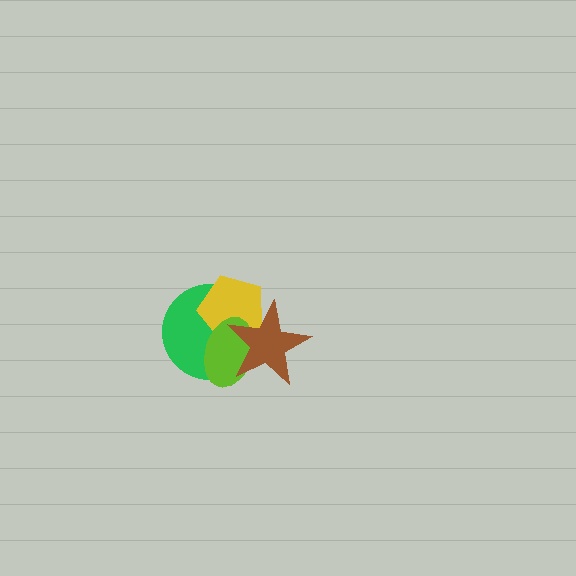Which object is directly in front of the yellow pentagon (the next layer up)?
The lime ellipse is directly in front of the yellow pentagon.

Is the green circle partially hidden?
Yes, it is partially covered by another shape.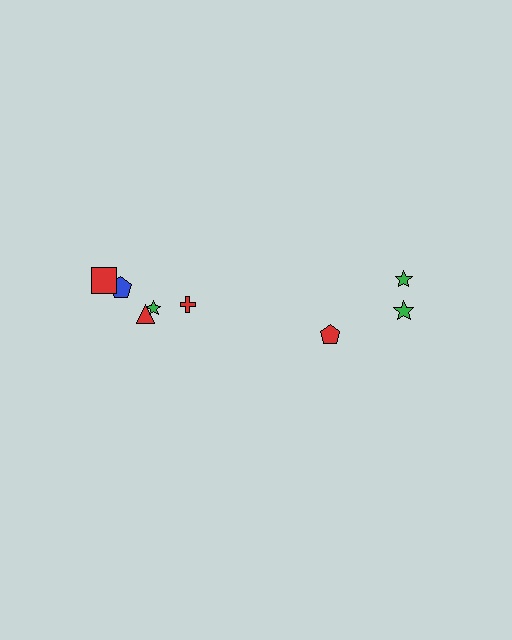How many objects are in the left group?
There are 5 objects.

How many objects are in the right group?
There are 3 objects.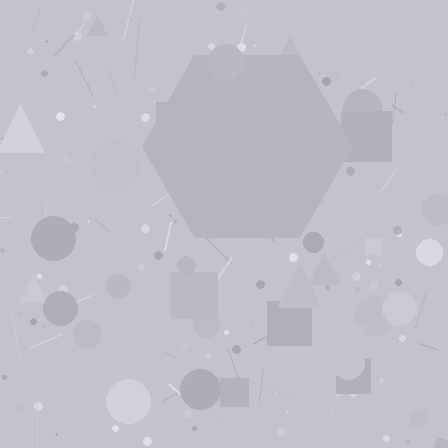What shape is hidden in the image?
A hexagon is hidden in the image.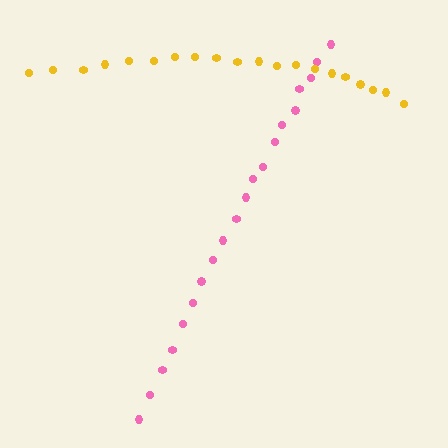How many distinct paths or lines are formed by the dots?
There are 2 distinct paths.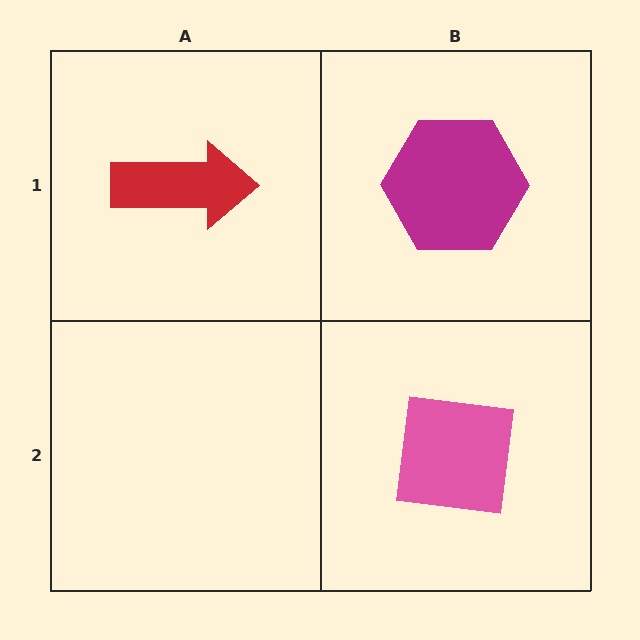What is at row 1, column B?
A magenta hexagon.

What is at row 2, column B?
A pink square.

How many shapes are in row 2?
1 shape.